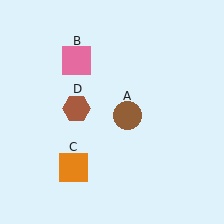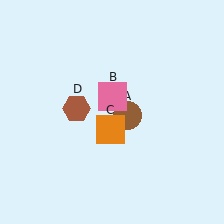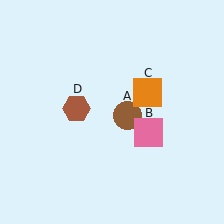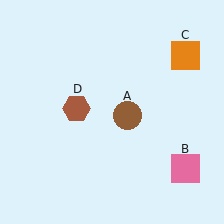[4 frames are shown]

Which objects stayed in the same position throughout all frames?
Brown circle (object A) and brown hexagon (object D) remained stationary.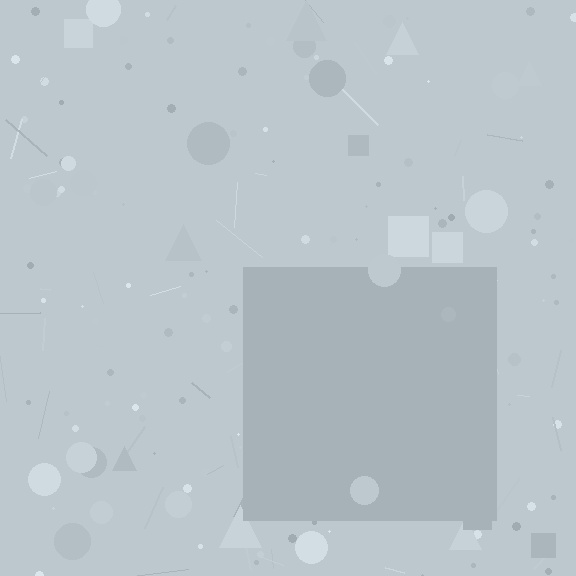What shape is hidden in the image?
A square is hidden in the image.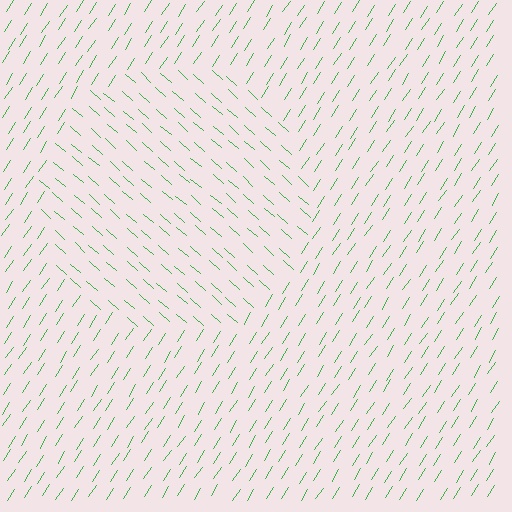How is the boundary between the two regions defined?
The boundary is defined purely by a change in line orientation (approximately 81 degrees difference). All lines are the same color and thickness.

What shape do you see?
I see a circle.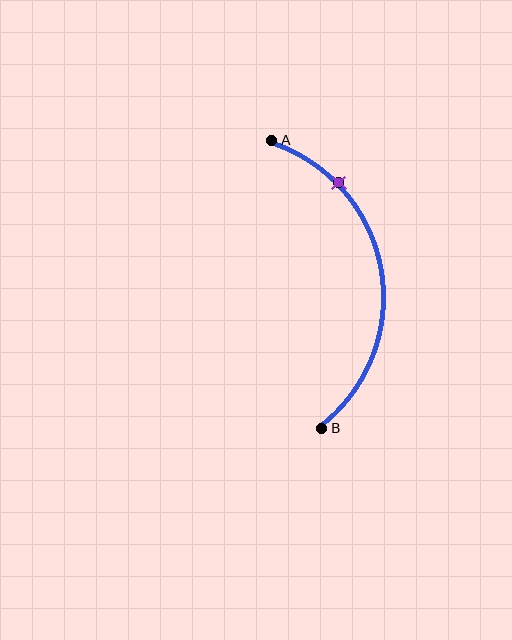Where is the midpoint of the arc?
The arc midpoint is the point on the curve farthest from the straight line joining A and B. It sits to the right of that line.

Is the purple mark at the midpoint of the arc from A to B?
No. The purple mark lies on the arc but is closer to endpoint A. The arc midpoint would be at the point on the curve equidistant along the arc from both A and B.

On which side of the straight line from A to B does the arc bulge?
The arc bulges to the right of the straight line connecting A and B.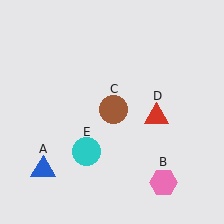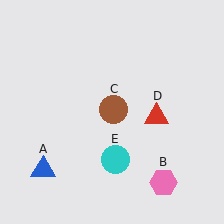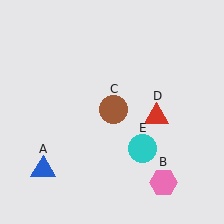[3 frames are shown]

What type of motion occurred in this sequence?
The cyan circle (object E) rotated counterclockwise around the center of the scene.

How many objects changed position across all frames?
1 object changed position: cyan circle (object E).